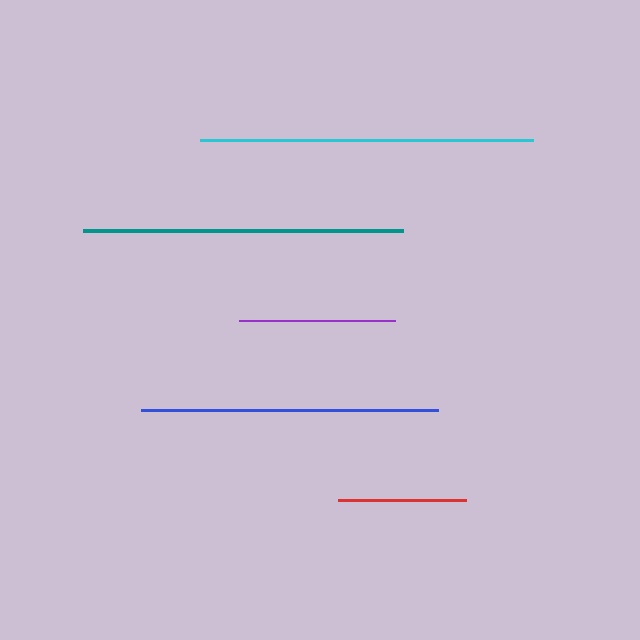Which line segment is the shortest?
The red line is the shortest at approximately 128 pixels.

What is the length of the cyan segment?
The cyan segment is approximately 333 pixels long.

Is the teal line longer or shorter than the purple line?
The teal line is longer than the purple line.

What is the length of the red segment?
The red segment is approximately 128 pixels long.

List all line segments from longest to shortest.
From longest to shortest: cyan, teal, blue, purple, red.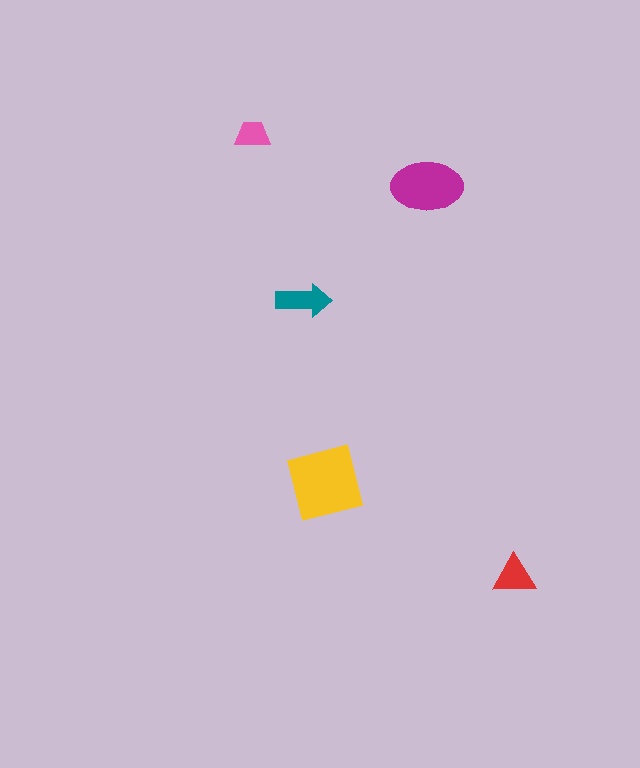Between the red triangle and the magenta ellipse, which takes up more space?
The magenta ellipse.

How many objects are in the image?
There are 5 objects in the image.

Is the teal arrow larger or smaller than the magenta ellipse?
Smaller.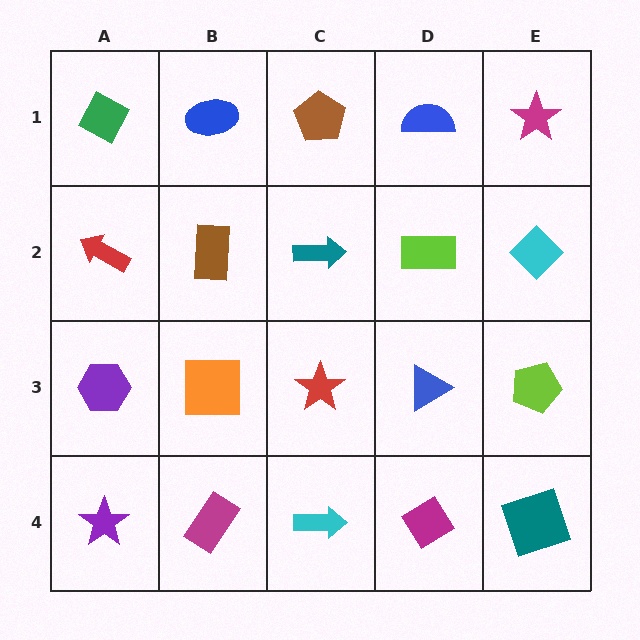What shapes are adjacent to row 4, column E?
A lime pentagon (row 3, column E), a magenta diamond (row 4, column D).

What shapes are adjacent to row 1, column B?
A brown rectangle (row 2, column B), a green diamond (row 1, column A), a brown pentagon (row 1, column C).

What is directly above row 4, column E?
A lime pentagon.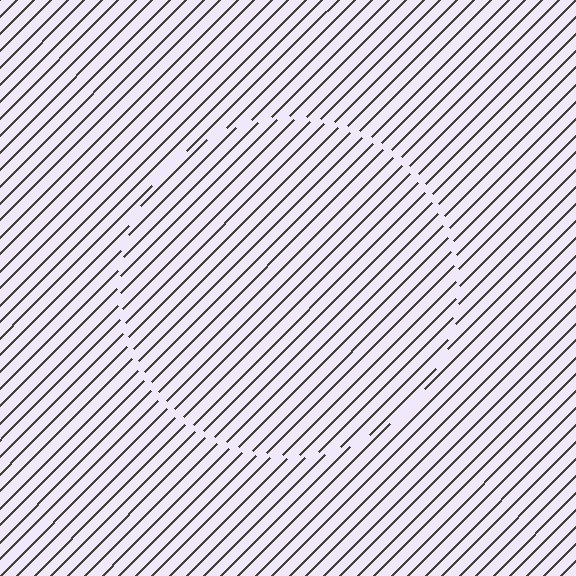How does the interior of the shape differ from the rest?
The interior of the shape contains the same grating, shifted by half a period — the contour is defined by the phase discontinuity where line-ends from the inner and outer gratings abut.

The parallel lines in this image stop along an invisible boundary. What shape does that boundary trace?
An illusory circle. The interior of the shape contains the same grating, shifted by half a period — the contour is defined by the phase discontinuity where line-ends from the inner and outer gratings abut.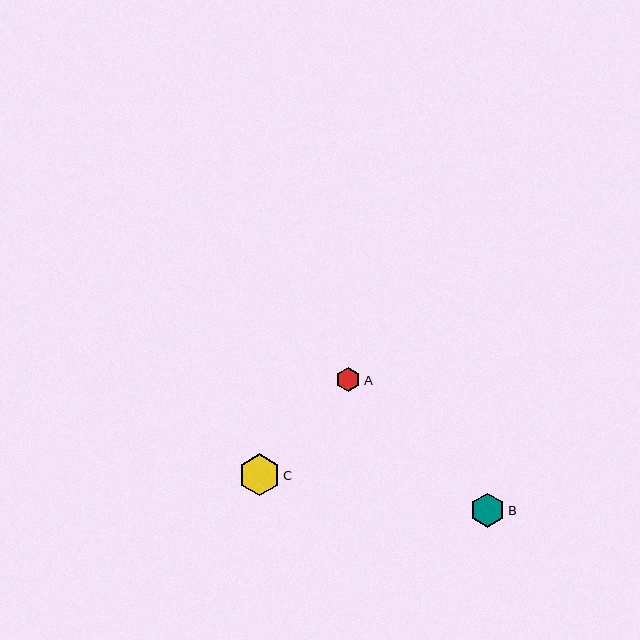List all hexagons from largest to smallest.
From largest to smallest: C, B, A.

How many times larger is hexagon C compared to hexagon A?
Hexagon C is approximately 1.7 times the size of hexagon A.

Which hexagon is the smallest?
Hexagon A is the smallest with a size of approximately 24 pixels.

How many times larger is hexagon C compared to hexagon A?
Hexagon C is approximately 1.7 times the size of hexagon A.